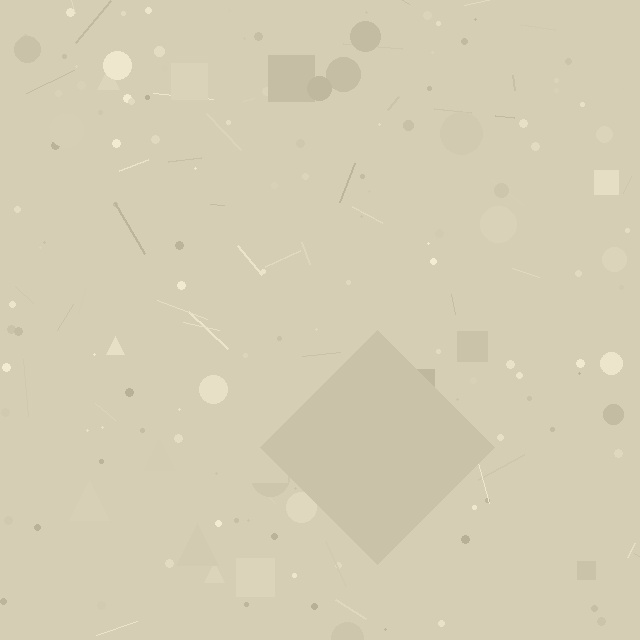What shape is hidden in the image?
A diamond is hidden in the image.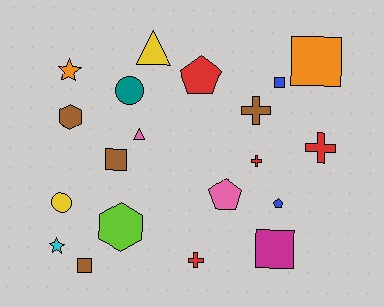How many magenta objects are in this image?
There is 1 magenta object.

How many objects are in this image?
There are 20 objects.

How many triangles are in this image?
There are 2 triangles.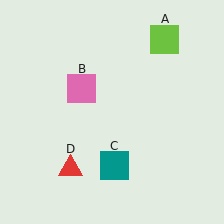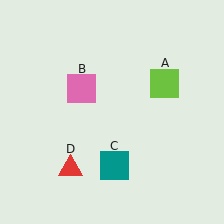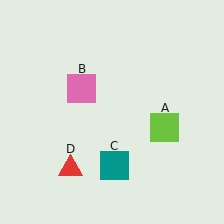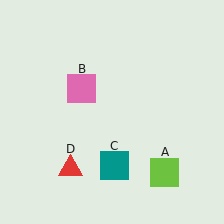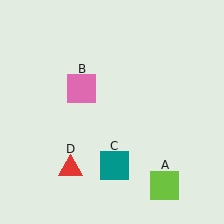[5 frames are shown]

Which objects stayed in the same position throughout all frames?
Pink square (object B) and teal square (object C) and red triangle (object D) remained stationary.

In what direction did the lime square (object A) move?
The lime square (object A) moved down.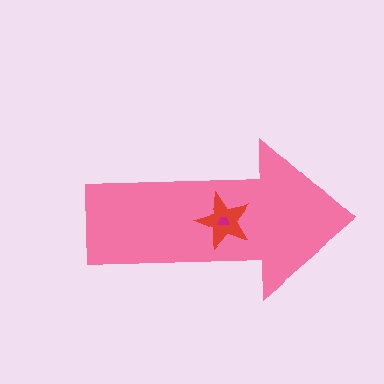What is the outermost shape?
The pink arrow.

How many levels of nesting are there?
3.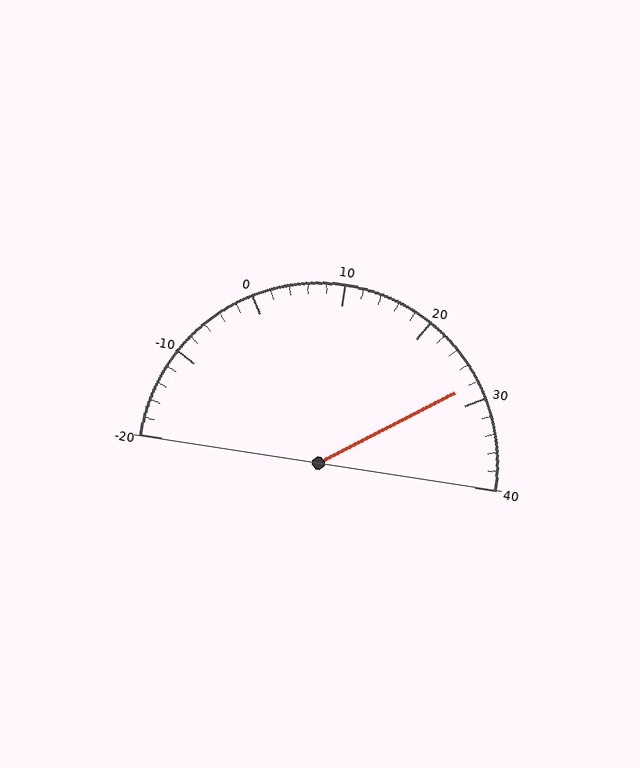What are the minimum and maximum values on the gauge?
The gauge ranges from -20 to 40.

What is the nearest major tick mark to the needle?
The nearest major tick mark is 30.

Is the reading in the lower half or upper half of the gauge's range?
The reading is in the upper half of the range (-20 to 40).